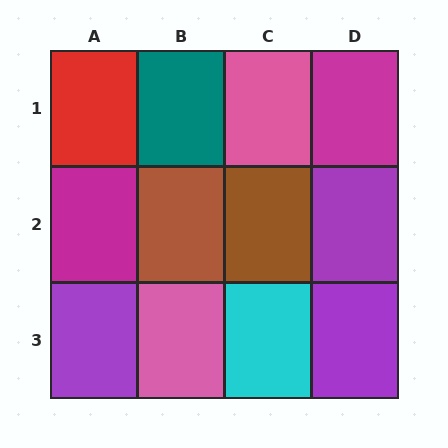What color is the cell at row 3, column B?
Pink.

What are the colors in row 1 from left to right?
Red, teal, pink, magenta.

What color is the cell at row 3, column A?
Purple.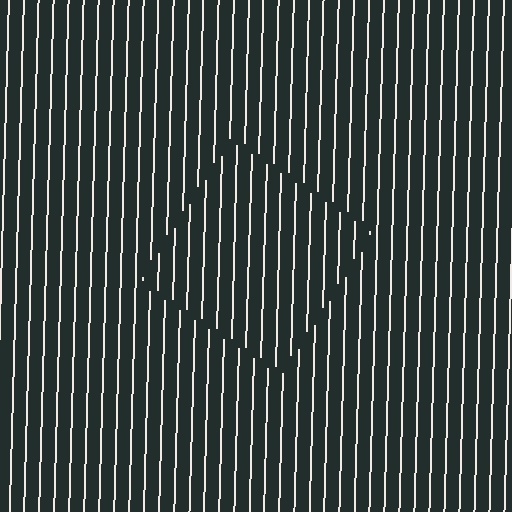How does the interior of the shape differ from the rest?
The interior of the shape contains the same grating, shifted by half a period — the contour is defined by the phase discontinuity where line-ends from the inner and outer gratings abut.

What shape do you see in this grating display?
An illusory square. The interior of the shape contains the same grating, shifted by half a period — the contour is defined by the phase discontinuity where line-ends from the inner and outer gratings abut.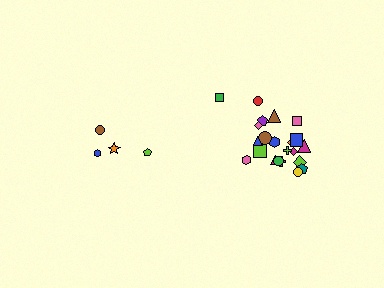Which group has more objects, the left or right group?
The right group.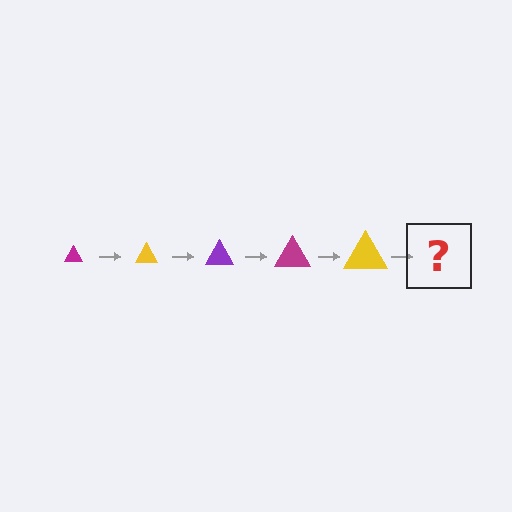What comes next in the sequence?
The next element should be a purple triangle, larger than the previous one.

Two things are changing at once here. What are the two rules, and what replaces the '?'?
The two rules are that the triangle grows larger each step and the color cycles through magenta, yellow, and purple. The '?' should be a purple triangle, larger than the previous one.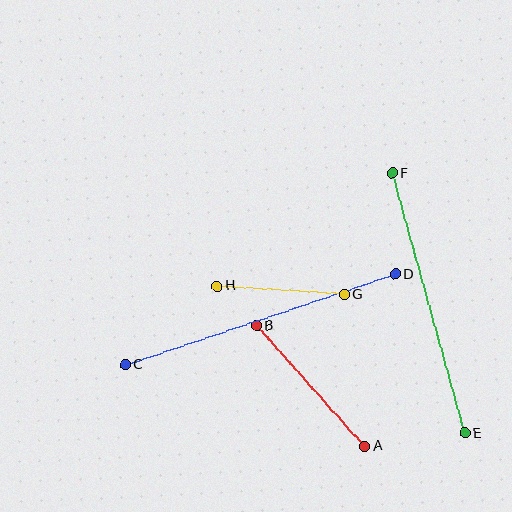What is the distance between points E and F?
The distance is approximately 270 pixels.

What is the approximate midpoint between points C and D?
The midpoint is at approximately (260, 319) pixels.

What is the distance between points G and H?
The distance is approximately 127 pixels.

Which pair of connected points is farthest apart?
Points C and D are farthest apart.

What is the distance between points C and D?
The distance is approximately 285 pixels.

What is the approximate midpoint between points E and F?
The midpoint is at approximately (429, 303) pixels.